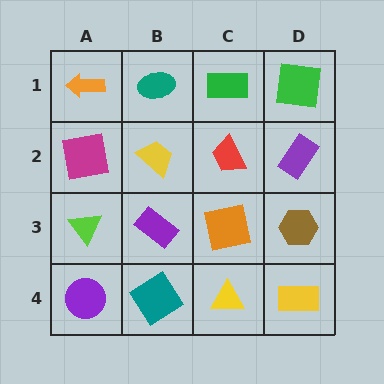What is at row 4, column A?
A purple circle.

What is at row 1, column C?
A green rectangle.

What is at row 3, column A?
A lime triangle.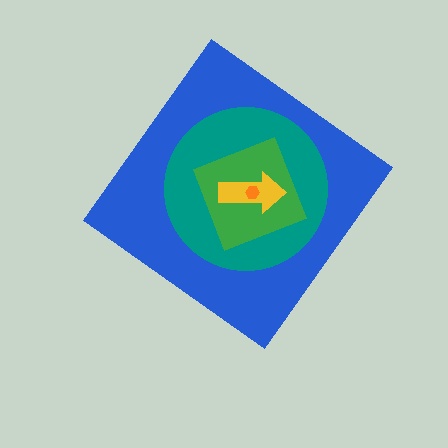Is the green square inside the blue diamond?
Yes.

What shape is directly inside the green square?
The yellow arrow.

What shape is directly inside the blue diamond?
The teal circle.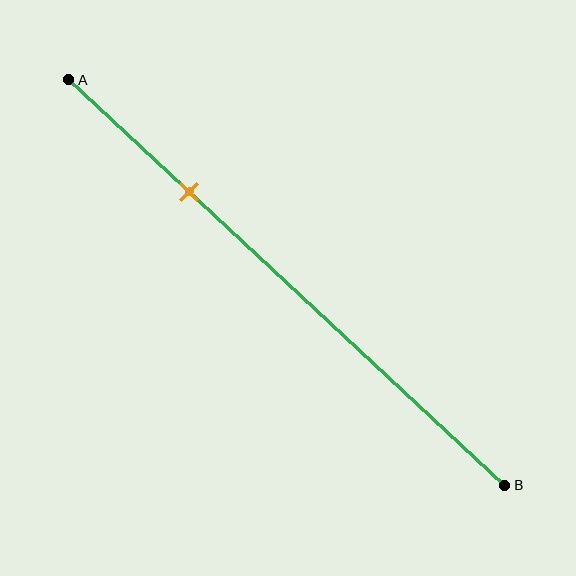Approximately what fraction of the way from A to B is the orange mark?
The orange mark is approximately 30% of the way from A to B.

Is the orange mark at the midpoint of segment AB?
No, the mark is at about 30% from A, not at the 50% midpoint.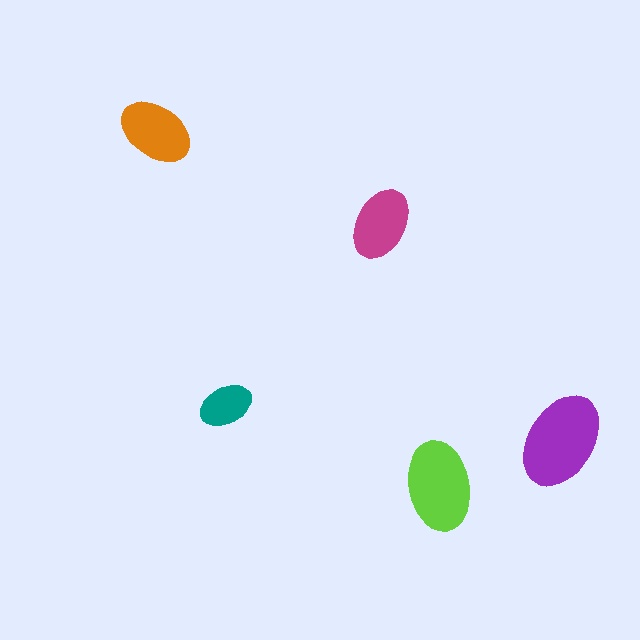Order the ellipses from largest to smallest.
the purple one, the lime one, the orange one, the magenta one, the teal one.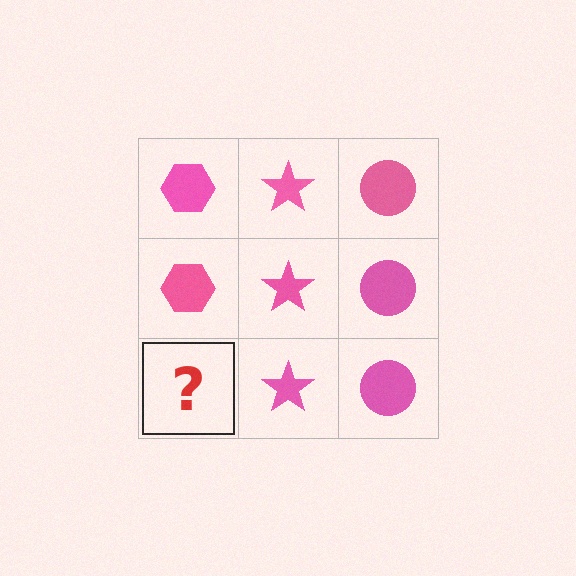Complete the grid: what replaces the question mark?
The question mark should be replaced with a pink hexagon.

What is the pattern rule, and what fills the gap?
The rule is that each column has a consistent shape. The gap should be filled with a pink hexagon.